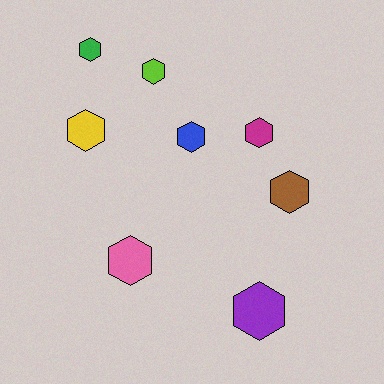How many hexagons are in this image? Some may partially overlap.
There are 8 hexagons.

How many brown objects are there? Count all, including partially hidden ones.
There is 1 brown object.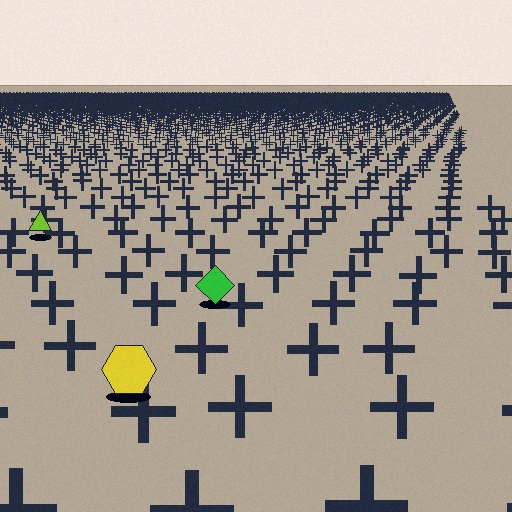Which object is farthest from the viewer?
The lime triangle is farthest from the viewer. It appears smaller and the ground texture around it is denser.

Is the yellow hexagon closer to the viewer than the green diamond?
Yes. The yellow hexagon is closer — you can tell from the texture gradient: the ground texture is coarser near it.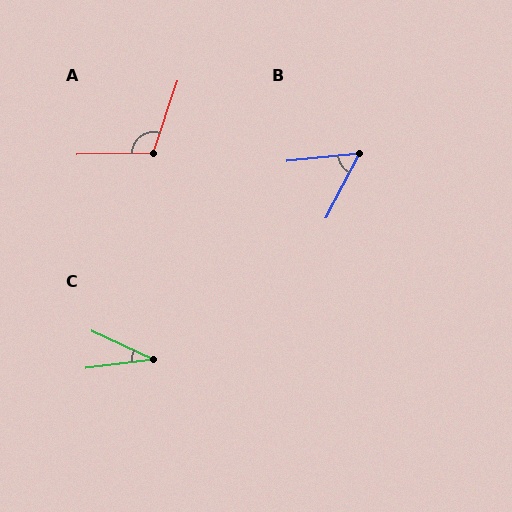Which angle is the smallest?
C, at approximately 32 degrees.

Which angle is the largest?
A, at approximately 109 degrees.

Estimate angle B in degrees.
Approximately 56 degrees.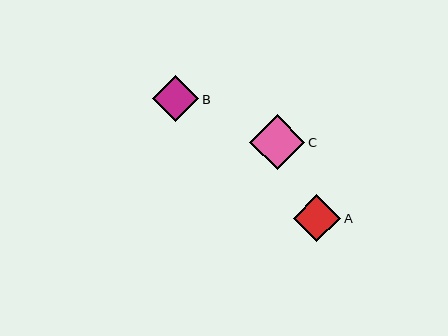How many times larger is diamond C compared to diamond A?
Diamond C is approximately 1.2 times the size of diamond A.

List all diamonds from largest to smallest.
From largest to smallest: C, A, B.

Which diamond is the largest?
Diamond C is the largest with a size of approximately 55 pixels.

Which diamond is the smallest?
Diamond B is the smallest with a size of approximately 46 pixels.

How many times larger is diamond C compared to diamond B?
Diamond C is approximately 1.2 times the size of diamond B.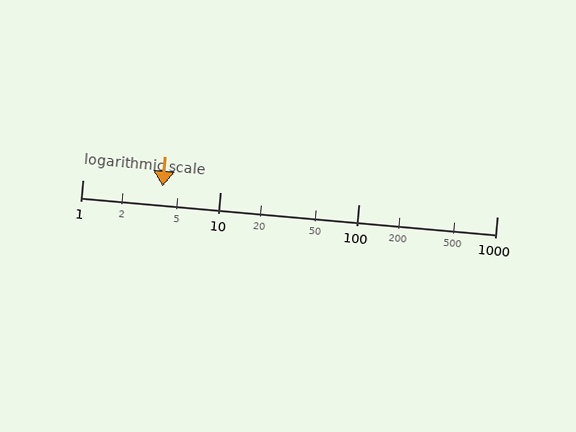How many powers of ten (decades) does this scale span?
The scale spans 3 decades, from 1 to 1000.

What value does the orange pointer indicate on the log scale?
The pointer indicates approximately 3.8.